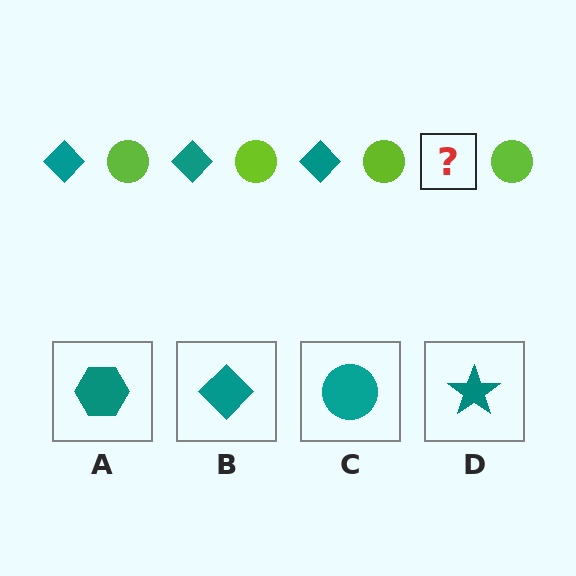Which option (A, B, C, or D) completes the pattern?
B.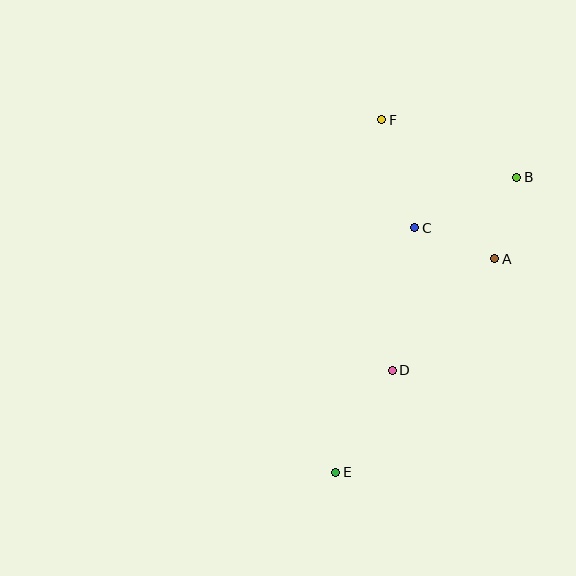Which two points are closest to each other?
Points A and B are closest to each other.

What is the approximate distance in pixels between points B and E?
The distance between B and E is approximately 346 pixels.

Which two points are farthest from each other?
Points E and F are farthest from each other.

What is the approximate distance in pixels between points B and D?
The distance between B and D is approximately 229 pixels.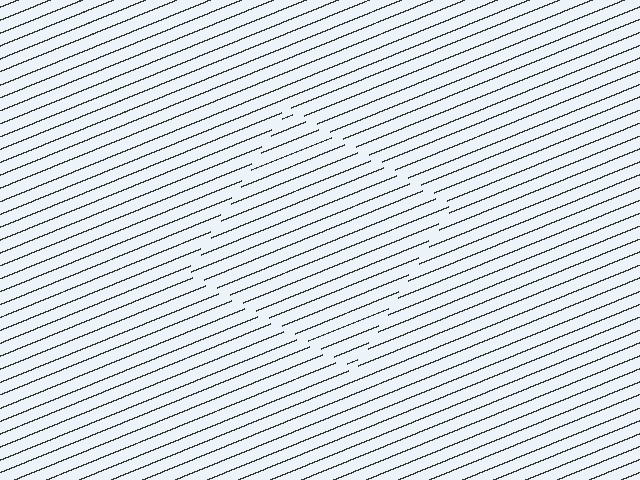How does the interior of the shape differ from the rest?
The interior of the shape contains the same grating, shifted by half a period — the contour is defined by the phase discontinuity where line-ends from the inner and outer gratings abut.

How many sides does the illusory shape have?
4 sides — the line-ends trace a square.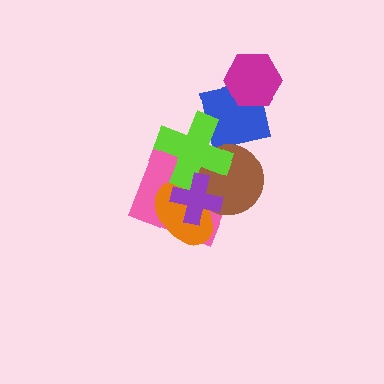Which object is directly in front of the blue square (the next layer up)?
The brown circle is directly in front of the blue square.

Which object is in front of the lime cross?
The purple cross is in front of the lime cross.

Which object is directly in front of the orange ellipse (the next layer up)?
The brown circle is directly in front of the orange ellipse.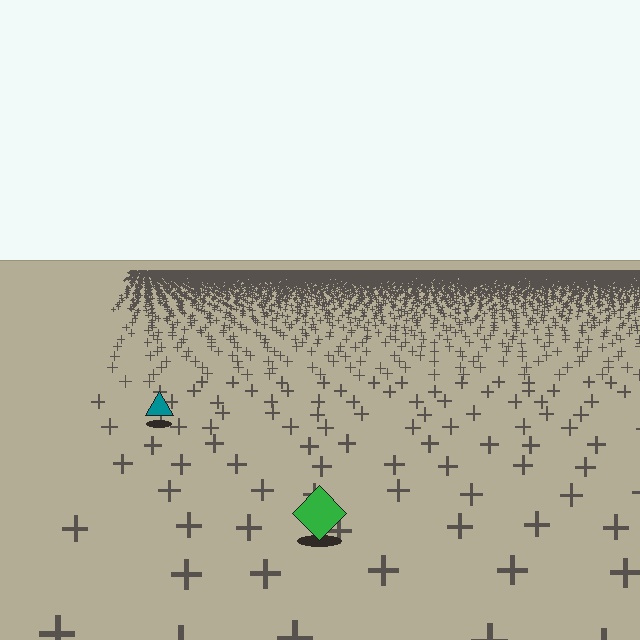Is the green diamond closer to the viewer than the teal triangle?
Yes. The green diamond is closer — you can tell from the texture gradient: the ground texture is coarser near it.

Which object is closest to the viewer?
The green diamond is closest. The texture marks near it are larger and more spread out.